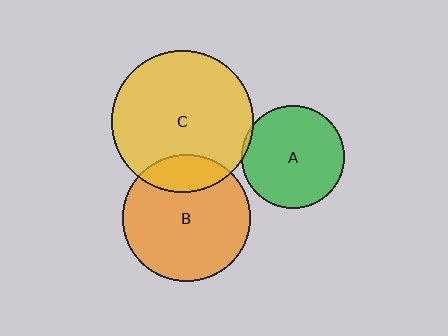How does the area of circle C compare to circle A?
Approximately 1.9 times.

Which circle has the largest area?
Circle C (yellow).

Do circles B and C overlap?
Yes.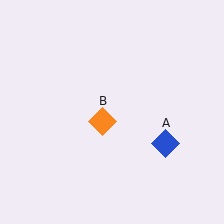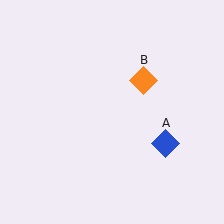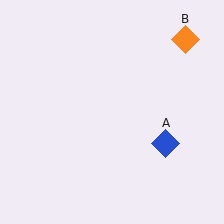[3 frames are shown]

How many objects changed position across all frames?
1 object changed position: orange diamond (object B).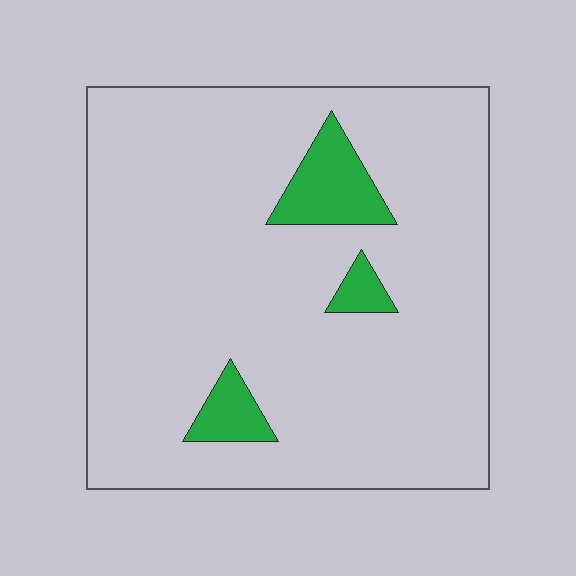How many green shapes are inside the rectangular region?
3.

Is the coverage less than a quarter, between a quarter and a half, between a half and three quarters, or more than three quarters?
Less than a quarter.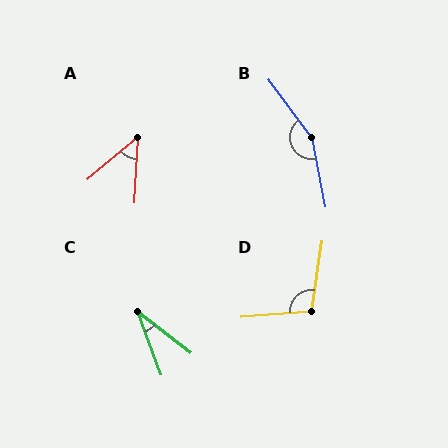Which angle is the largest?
B, at approximately 155 degrees.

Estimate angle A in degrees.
Approximately 47 degrees.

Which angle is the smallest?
C, at approximately 32 degrees.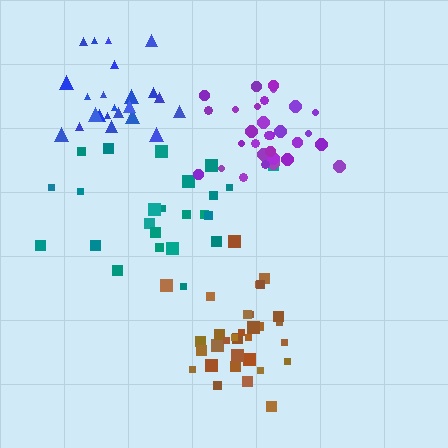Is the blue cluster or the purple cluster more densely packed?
Purple.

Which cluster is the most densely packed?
Brown.